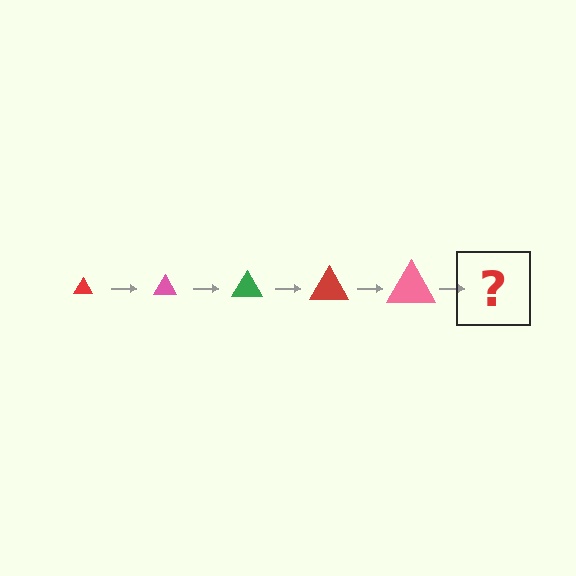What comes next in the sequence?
The next element should be a green triangle, larger than the previous one.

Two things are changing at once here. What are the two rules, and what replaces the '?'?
The two rules are that the triangle grows larger each step and the color cycles through red, pink, and green. The '?' should be a green triangle, larger than the previous one.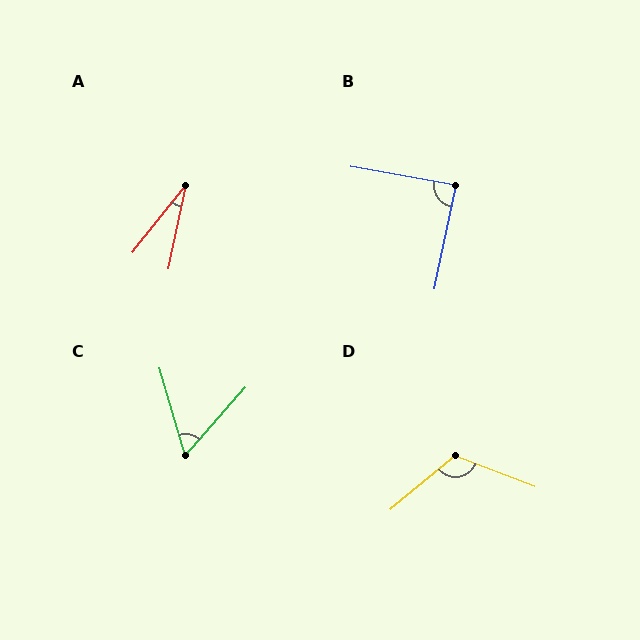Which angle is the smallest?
A, at approximately 26 degrees.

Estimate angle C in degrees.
Approximately 57 degrees.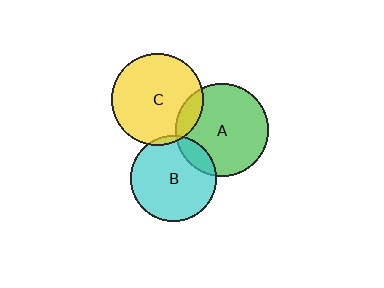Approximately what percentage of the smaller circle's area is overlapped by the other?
Approximately 15%.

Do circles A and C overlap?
Yes.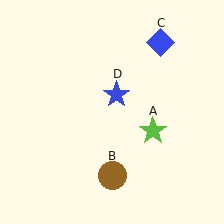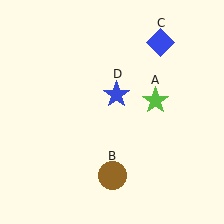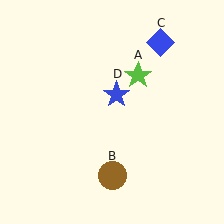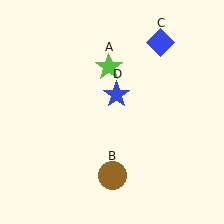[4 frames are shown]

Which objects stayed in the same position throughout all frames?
Brown circle (object B) and blue diamond (object C) and blue star (object D) remained stationary.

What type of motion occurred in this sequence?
The lime star (object A) rotated counterclockwise around the center of the scene.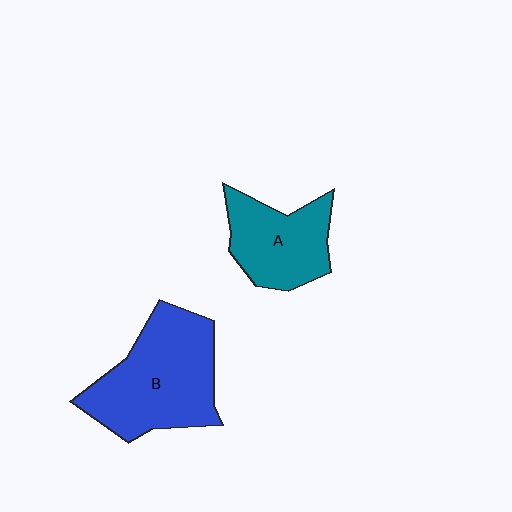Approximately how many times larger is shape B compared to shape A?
Approximately 1.5 times.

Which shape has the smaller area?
Shape A (teal).